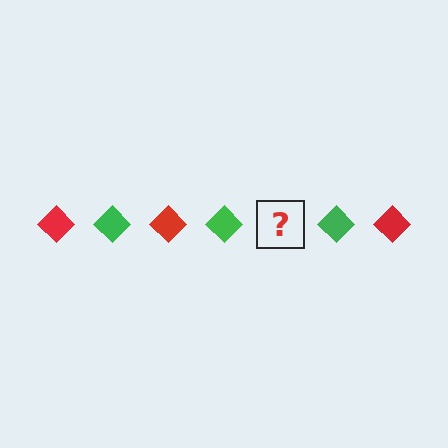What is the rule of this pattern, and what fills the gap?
The rule is that the pattern cycles through red, green diamonds. The gap should be filled with a red diamond.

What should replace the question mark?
The question mark should be replaced with a red diamond.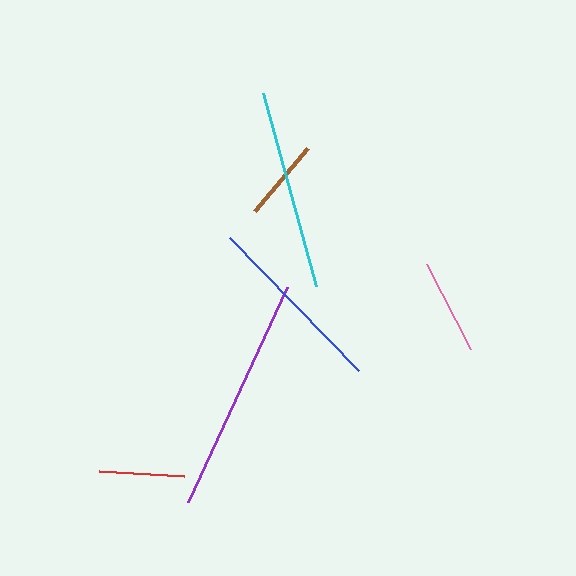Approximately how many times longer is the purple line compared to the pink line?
The purple line is approximately 2.5 times the length of the pink line.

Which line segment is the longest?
The purple line is the longest at approximately 237 pixels.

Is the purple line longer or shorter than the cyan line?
The purple line is longer than the cyan line.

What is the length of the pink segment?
The pink segment is approximately 96 pixels long.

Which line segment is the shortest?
The brown line is the shortest at approximately 82 pixels.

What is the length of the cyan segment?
The cyan segment is approximately 200 pixels long.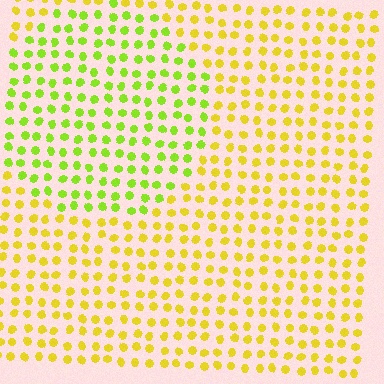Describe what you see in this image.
The image is filled with small yellow elements in a uniform arrangement. A circle-shaped region is visible where the elements are tinted to a slightly different hue, forming a subtle color boundary.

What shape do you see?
I see a circle.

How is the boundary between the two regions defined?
The boundary is defined purely by a slight shift in hue (about 35 degrees). Spacing, size, and orientation are identical on both sides.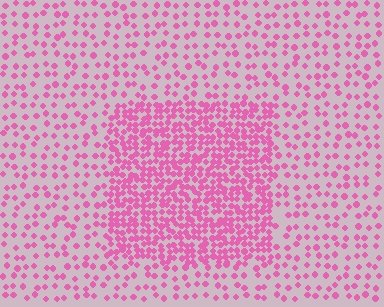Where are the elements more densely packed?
The elements are more densely packed inside the rectangle boundary.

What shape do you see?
I see a rectangle.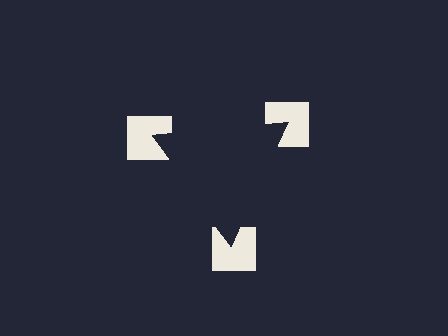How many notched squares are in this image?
There are 3 — one at each vertex of the illusory triangle.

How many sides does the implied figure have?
3 sides.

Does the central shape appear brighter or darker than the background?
It typically appears slightly darker than the background, even though no actual brightness change is drawn.